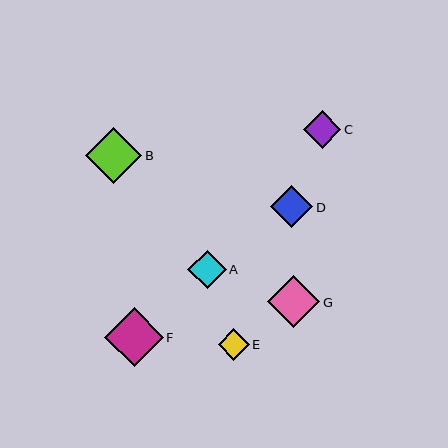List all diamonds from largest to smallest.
From largest to smallest: F, B, G, D, A, C, E.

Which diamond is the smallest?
Diamond E is the smallest with a size of approximately 31 pixels.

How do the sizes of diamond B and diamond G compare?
Diamond B and diamond G are approximately the same size.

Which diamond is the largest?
Diamond F is the largest with a size of approximately 59 pixels.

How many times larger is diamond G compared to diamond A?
Diamond G is approximately 1.4 times the size of diamond A.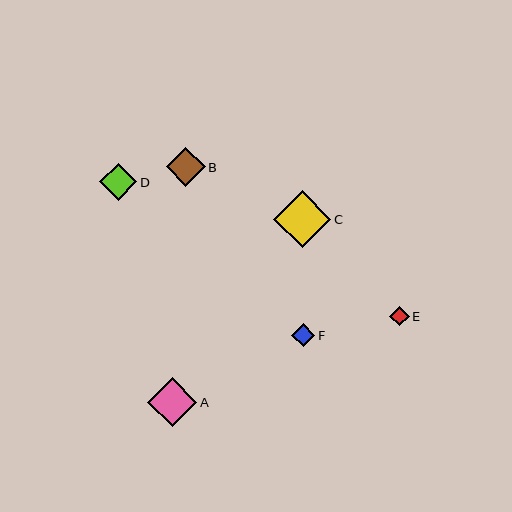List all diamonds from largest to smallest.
From largest to smallest: C, A, B, D, F, E.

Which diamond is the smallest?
Diamond E is the smallest with a size of approximately 19 pixels.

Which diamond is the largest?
Diamond C is the largest with a size of approximately 57 pixels.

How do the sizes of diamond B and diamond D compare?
Diamond B and diamond D are approximately the same size.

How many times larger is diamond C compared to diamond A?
Diamond C is approximately 1.2 times the size of diamond A.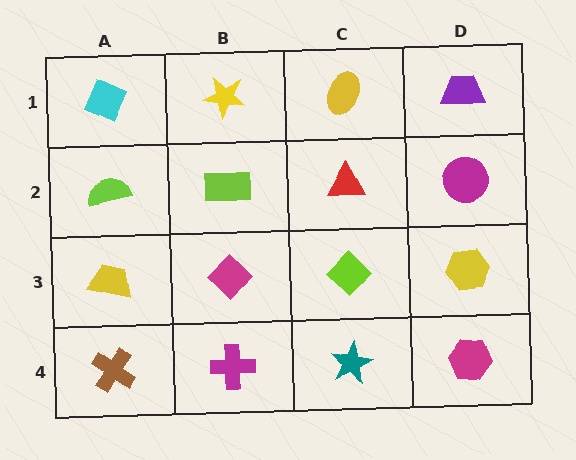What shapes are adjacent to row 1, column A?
A lime semicircle (row 2, column A), a yellow star (row 1, column B).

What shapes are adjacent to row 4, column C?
A lime diamond (row 3, column C), a magenta cross (row 4, column B), a magenta hexagon (row 4, column D).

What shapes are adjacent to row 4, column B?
A magenta diamond (row 3, column B), a brown cross (row 4, column A), a teal star (row 4, column C).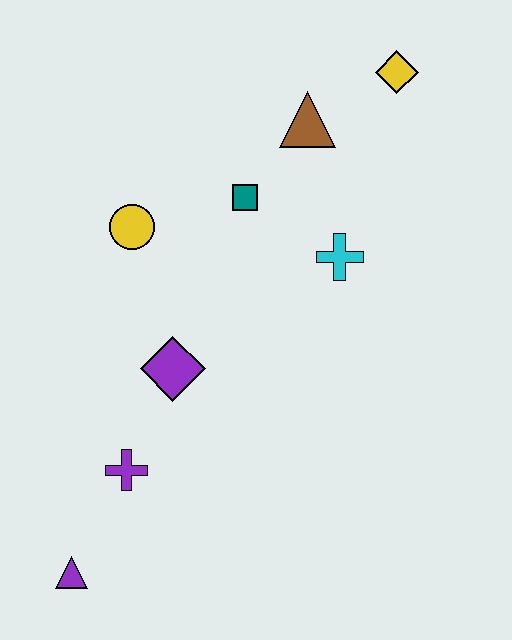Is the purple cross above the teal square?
No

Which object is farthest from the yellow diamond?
The purple triangle is farthest from the yellow diamond.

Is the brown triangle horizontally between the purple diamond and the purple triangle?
No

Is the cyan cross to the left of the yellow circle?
No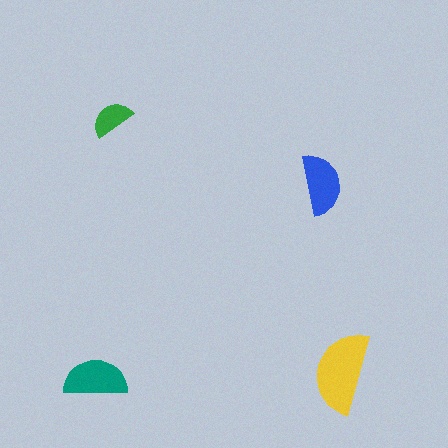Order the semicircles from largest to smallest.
the yellow one, the teal one, the blue one, the green one.